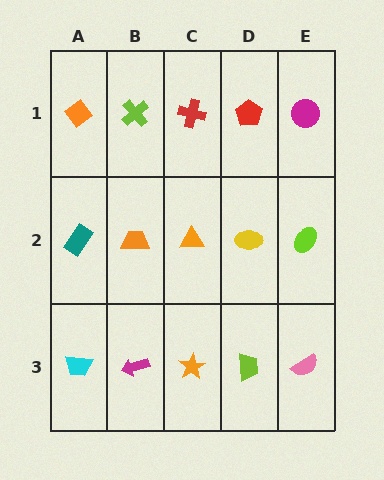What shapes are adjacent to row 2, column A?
An orange diamond (row 1, column A), a cyan trapezoid (row 3, column A), an orange trapezoid (row 2, column B).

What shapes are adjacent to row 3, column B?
An orange trapezoid (row 2, column B), a cyan trapezoid (row 3, column A), an orange star (row 3, column C).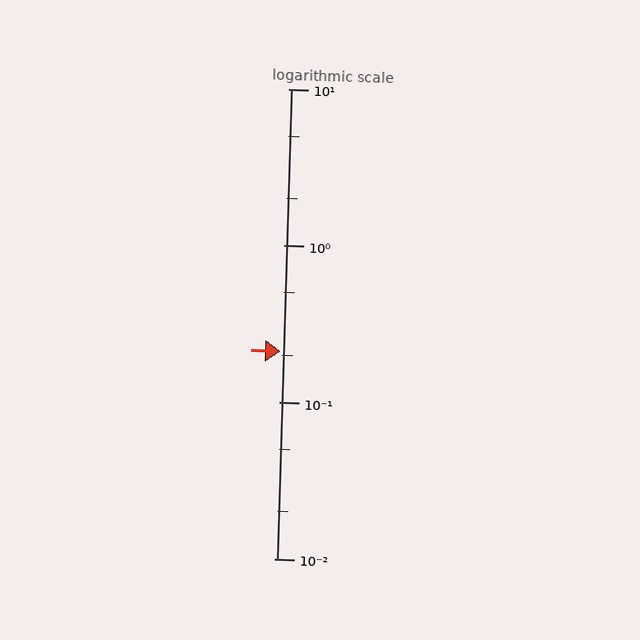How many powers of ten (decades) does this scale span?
The scale spans 3 decades, from 0.01 to 10.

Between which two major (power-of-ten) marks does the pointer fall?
The pointer is between 0.1 and 1.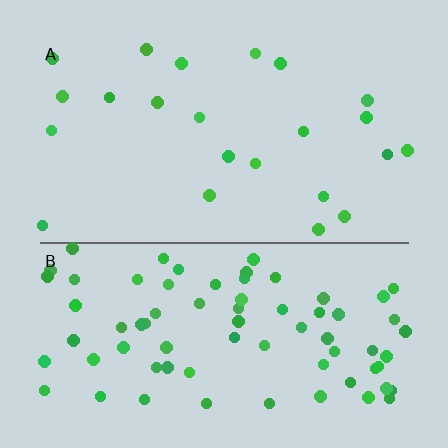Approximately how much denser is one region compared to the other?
Approximately 3.3× — region B over region A.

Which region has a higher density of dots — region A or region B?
B (the bottom).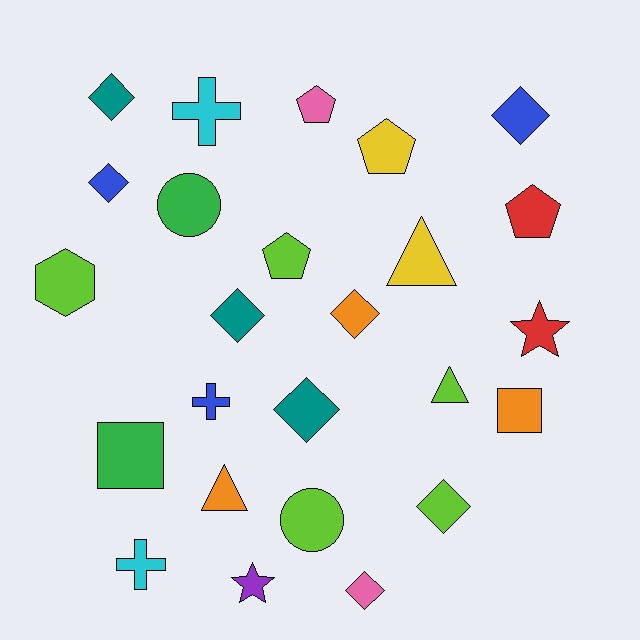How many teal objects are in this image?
There are 3 teal objects.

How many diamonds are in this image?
There are 8 diamonds.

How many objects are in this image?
There are 25 objects.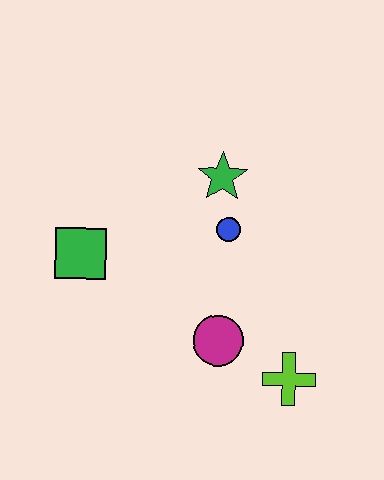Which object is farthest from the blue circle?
The lime cross is farthest from the blue circle.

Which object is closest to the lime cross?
The magenta circle is closest to the lime cross.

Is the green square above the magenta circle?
Yes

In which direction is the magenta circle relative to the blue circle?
The magenta circle is below the blue circle.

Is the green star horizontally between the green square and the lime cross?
Yes